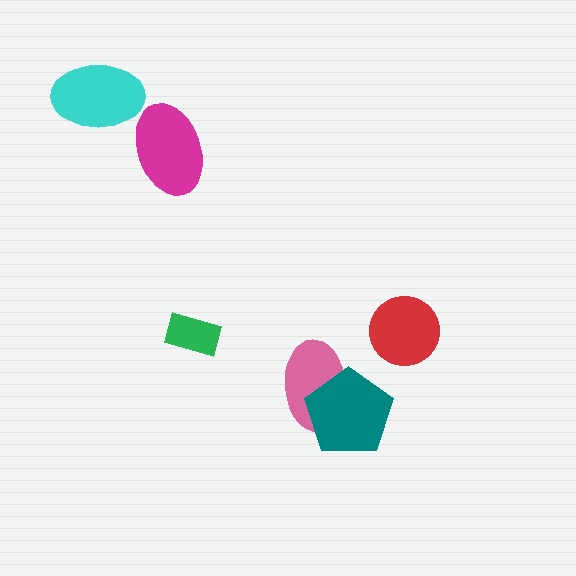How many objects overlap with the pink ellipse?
1 object overlaps with the pink ellipse.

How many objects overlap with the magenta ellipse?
0 objects overlap with the magenta ellipse.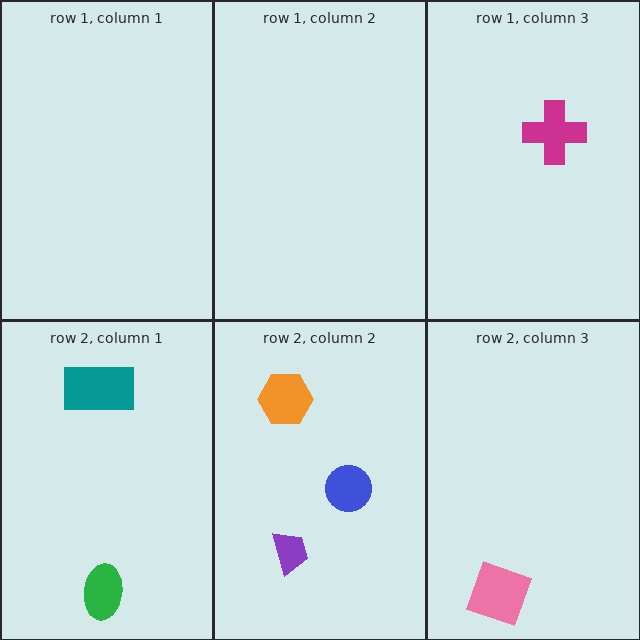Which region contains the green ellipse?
The row 2, column 1 region.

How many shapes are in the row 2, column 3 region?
1.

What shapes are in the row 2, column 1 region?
The teal rectangle, the green ellipse.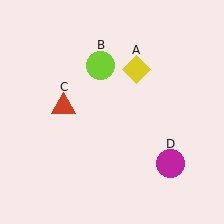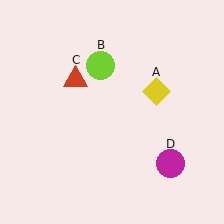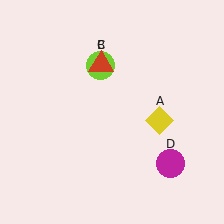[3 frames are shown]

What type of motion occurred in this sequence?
The yellow diamond (object A), red triangle (object C) rotated clockwise around the center of the scene.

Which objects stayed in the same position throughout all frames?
Lime circle (object B) and magenta circle (object D) remained stationary.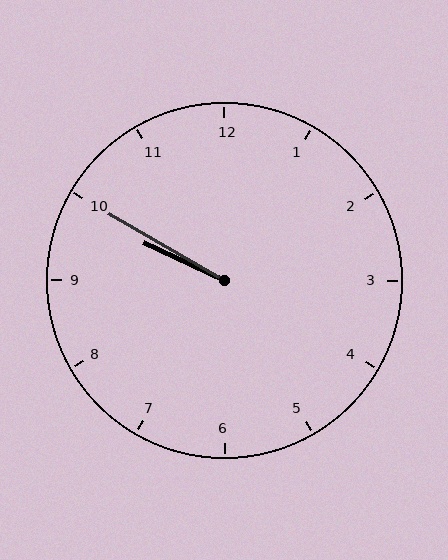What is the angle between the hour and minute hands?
Approximately 5 degrees.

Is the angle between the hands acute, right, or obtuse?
It is acute.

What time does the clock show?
9:50.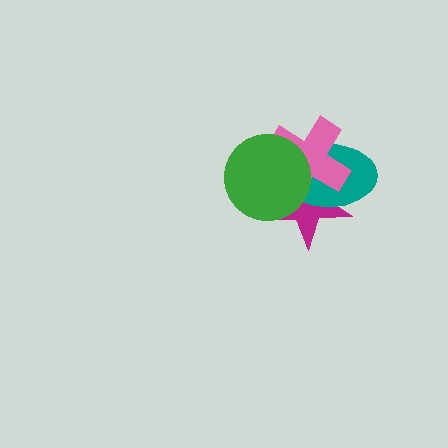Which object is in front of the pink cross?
The green circle is in front of the pink cross.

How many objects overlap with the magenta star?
3 objects overlap with the magenta star.